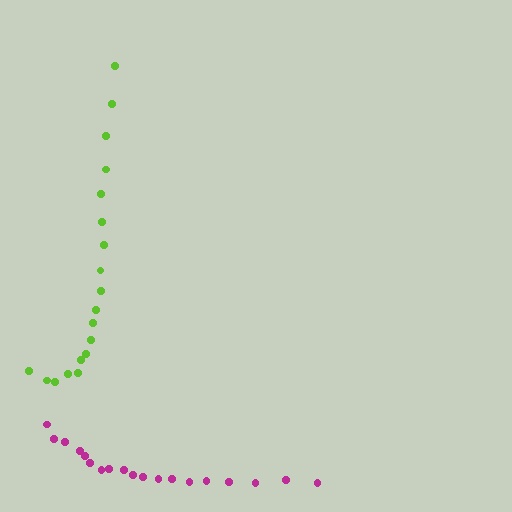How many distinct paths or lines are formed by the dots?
There are 2 distinct paths.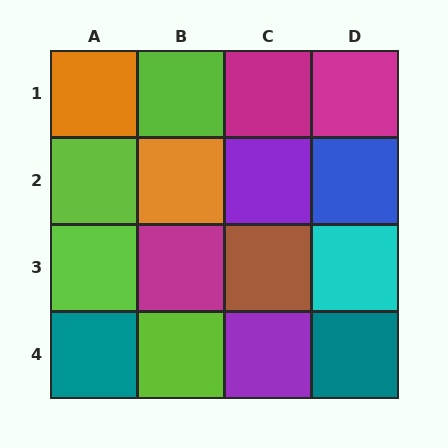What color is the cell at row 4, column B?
Lime.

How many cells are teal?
2 cells are teal.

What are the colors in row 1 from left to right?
Orange, lime, magenta, magenta.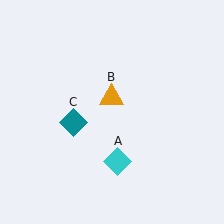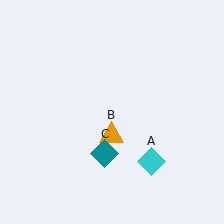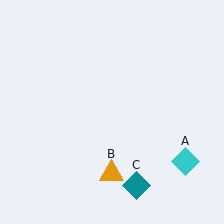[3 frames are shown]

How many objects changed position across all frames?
3 objects changed position: cyan diamond (object A), orange triangle (object B), teal diamond (object C).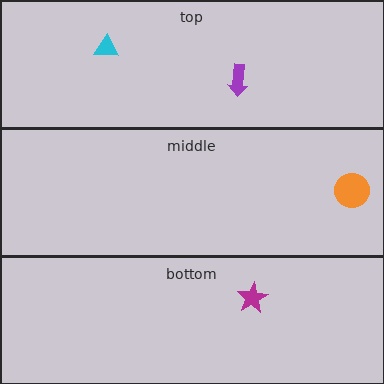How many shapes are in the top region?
2.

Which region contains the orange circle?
The middle region.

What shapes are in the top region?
The cyan triangle, the purple arrow.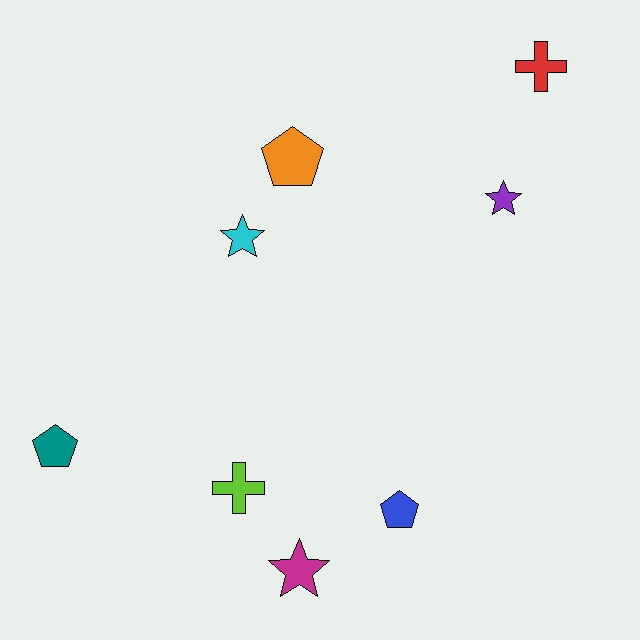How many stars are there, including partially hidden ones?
There are 3 stars.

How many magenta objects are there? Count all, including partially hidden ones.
There is 1 magenta object.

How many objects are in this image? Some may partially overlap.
There are 8 objects.